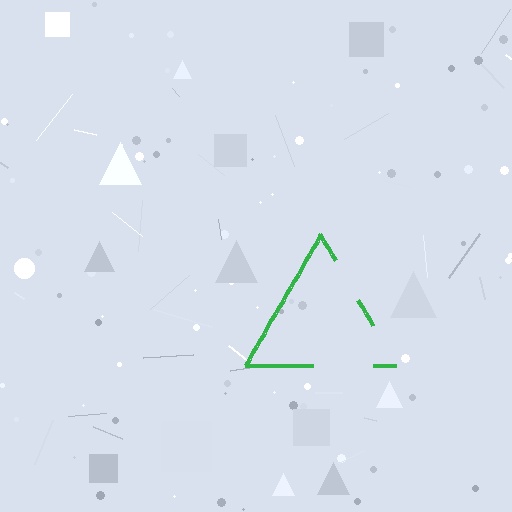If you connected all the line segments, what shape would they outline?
They would outline a triangle.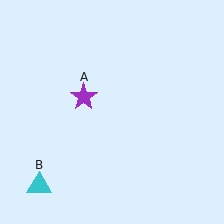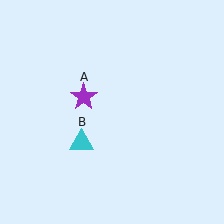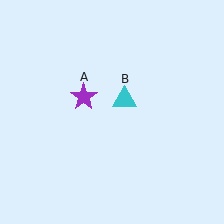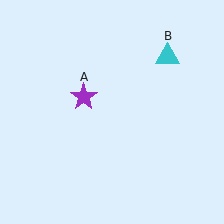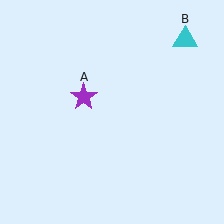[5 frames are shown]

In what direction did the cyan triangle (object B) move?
The cyan triangle (object B) moved up and to the right.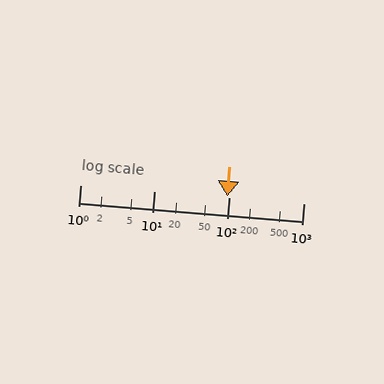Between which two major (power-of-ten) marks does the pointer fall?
The pointer is between 10 and 100.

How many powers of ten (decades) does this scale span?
The scale spans 3 decades, from 1 to 1000.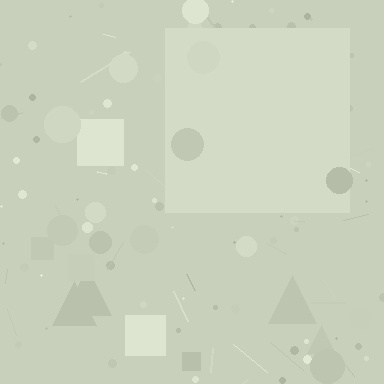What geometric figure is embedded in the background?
A square is embedded in the background.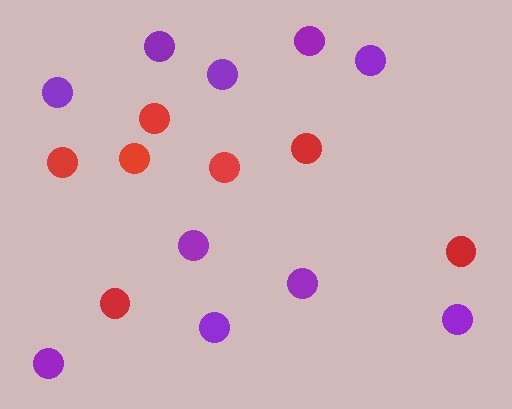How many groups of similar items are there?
There are 2 groups: one group of red circles (7) and one group of purple circles (10).